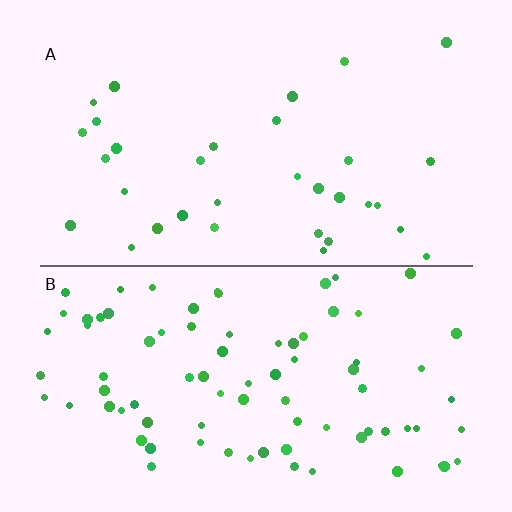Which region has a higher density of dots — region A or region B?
B (the bottom).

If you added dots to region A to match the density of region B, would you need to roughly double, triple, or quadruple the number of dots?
Approximately double.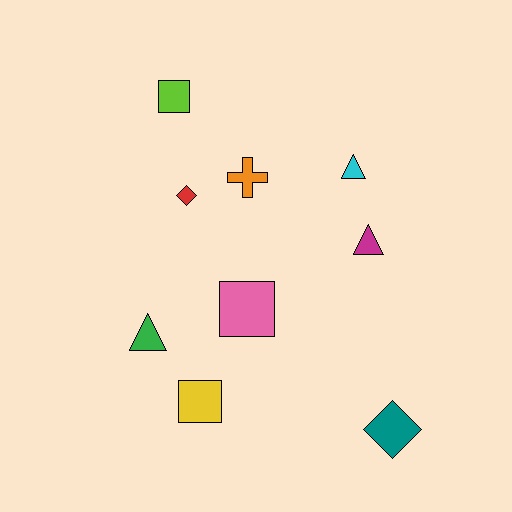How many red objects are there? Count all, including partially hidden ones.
There is 1 red object.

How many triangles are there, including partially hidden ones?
There are 3 triangles.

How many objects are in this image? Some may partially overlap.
There are 9 objects.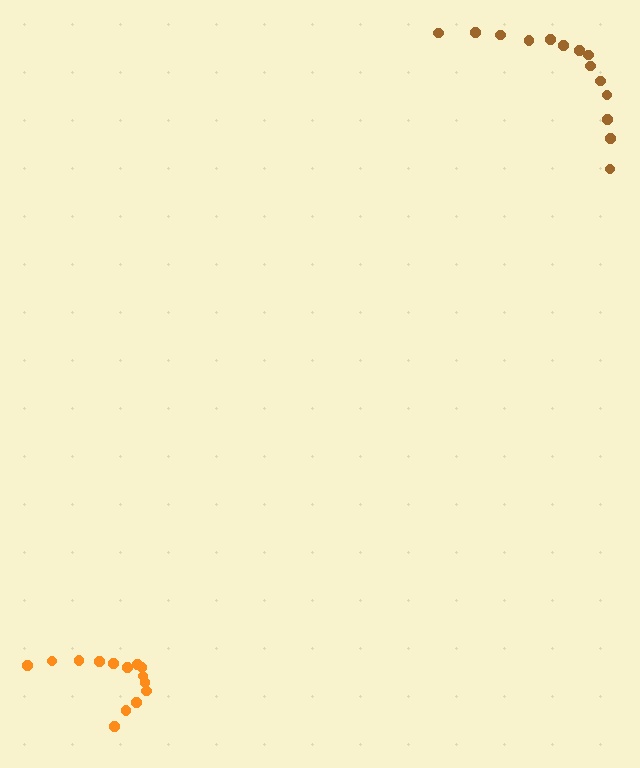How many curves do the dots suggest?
There are 2 distinct paths.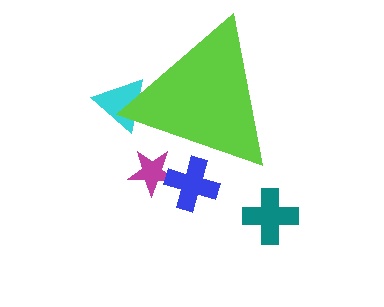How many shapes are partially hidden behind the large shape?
3 shapes are partially hidden.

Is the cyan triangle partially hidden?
Yes, the cyan triangle is partially hidden behind the lime triangle.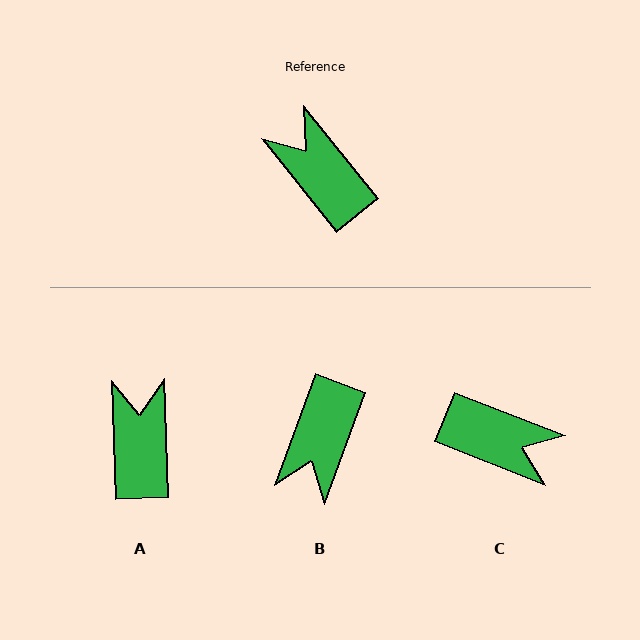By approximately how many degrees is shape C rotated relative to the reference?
Approximately 150 degrees clockwise.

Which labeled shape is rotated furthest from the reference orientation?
C, about 150 degrees away.